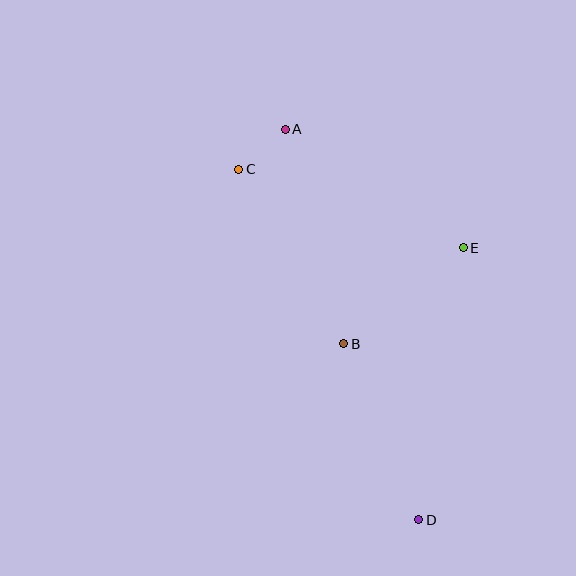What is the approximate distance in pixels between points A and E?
The distance between A and E is approximately 214 pixels.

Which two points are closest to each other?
Points A and C are closest to each other.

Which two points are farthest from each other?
Points A and D are farthest from each other.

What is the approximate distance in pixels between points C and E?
The distance between C and E is approximately 238 pixels.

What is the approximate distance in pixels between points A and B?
The distance between A and B is approximately 222 pixels.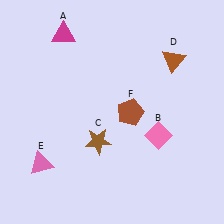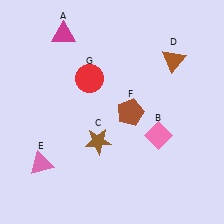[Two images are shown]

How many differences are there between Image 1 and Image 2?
There is 1 difference between the two images.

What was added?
A red circle (G) was added in Image 2.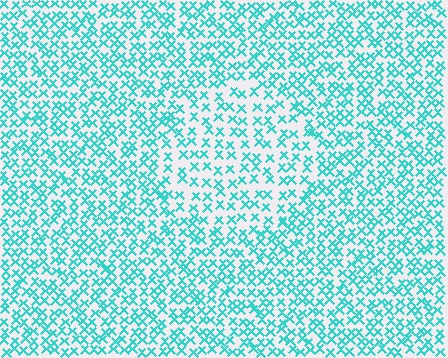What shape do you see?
I see a circle.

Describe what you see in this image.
The image contains small cyan elements arranged at two different densities. A circle-shaped region is visible where the elements are less densely packed than the surrounding area.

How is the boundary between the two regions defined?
The boundary is defined by a change in element density (approximately 1.6x ratio). All elements are the same color, size, and shape.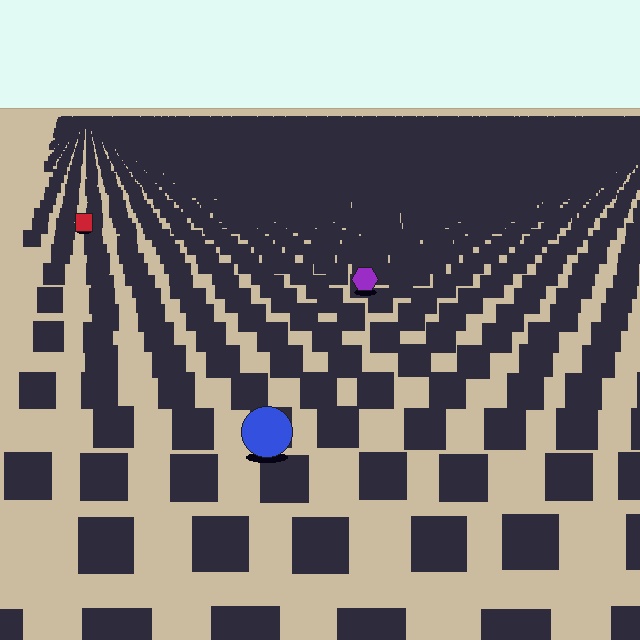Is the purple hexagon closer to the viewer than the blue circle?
No. The blue circle is closer — you can tell from the texture gradient: the ground texture is coarser near it.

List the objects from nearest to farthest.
From nearest to farthest: the blue circle, the purple hexagon, the red square.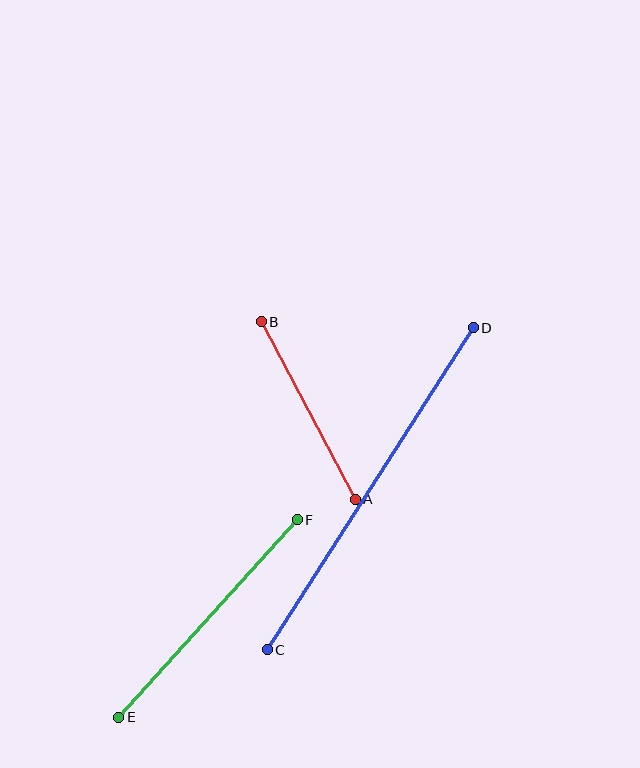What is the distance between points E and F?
The distance is approximately 266 pixels.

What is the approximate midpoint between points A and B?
The midpoint is at approximately (308, 410) pixels.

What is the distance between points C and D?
The distance is approximately 382 pixels.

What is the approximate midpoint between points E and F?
The midpoint is at approximately (208, 619) pixels.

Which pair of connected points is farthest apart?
Points C and D are farthest apart.